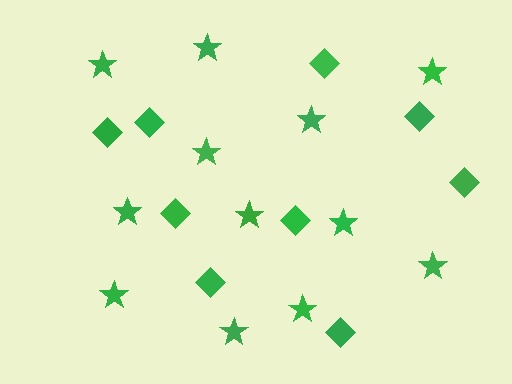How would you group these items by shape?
There are 2 groups: one group of stars (12) and one group of diamonds (9).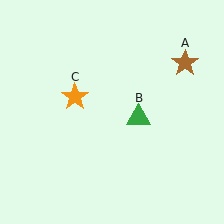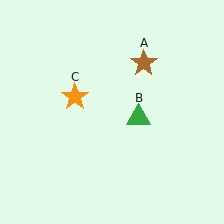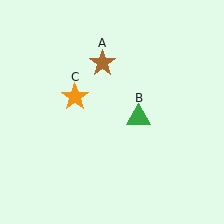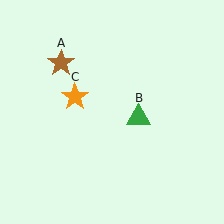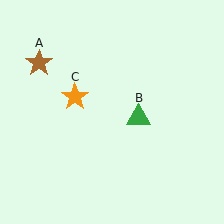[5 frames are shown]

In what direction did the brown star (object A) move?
The brown star (object A) moved left.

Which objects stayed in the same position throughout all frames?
Green triangle (object B) and orange star (object C) remained stationary.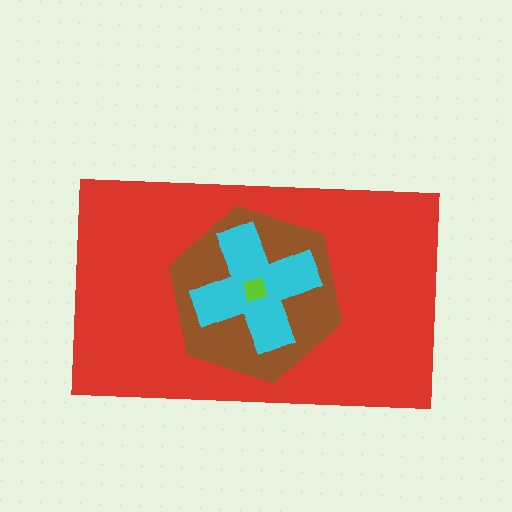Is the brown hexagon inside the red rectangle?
Yes.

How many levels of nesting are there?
4.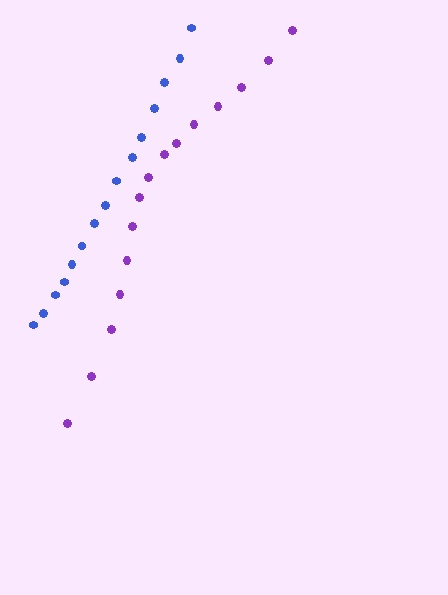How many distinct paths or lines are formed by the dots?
There are 2 distinct paths.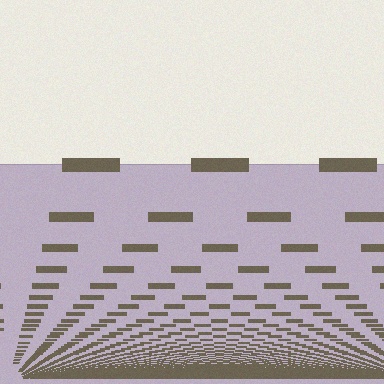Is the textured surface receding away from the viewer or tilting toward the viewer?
The surface appears to tilt toward the viewer. Texture elements get larger and sparser toward the top.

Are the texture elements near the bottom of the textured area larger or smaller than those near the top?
Smaller. The gradient is inverted — elements near the bottom are smaller and denser.